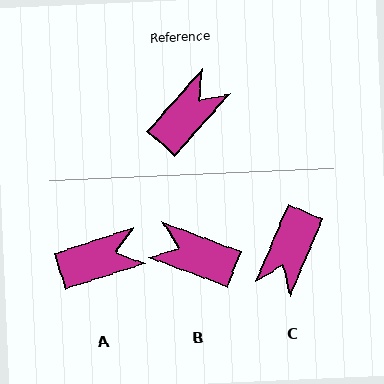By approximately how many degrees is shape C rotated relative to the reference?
Approximately 161 degrees clockwise.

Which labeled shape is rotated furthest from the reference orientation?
C, about 161 degrees away.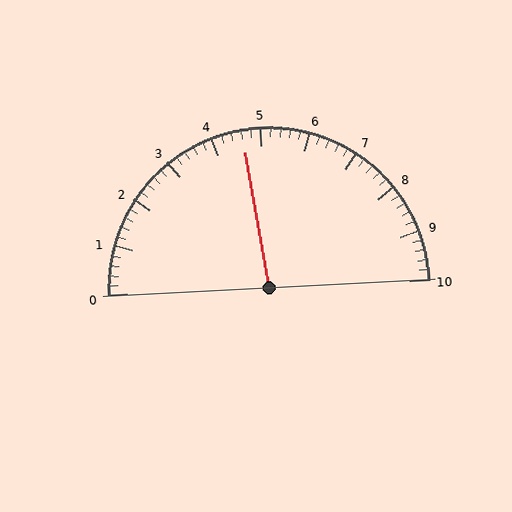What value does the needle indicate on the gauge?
The needle indicates approximately 4.6.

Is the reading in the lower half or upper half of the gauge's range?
The reading is in the lower half of the range (0 to 10).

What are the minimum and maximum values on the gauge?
The gauge ranges from 0 to 10.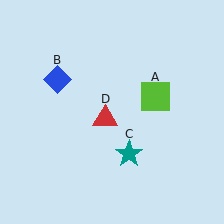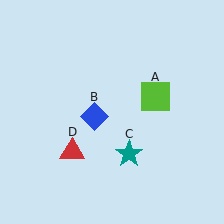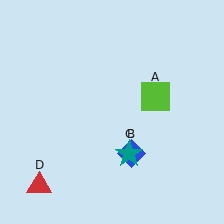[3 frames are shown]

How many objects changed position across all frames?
2 objects changed position: blue diamond (object B), red triangle (object D).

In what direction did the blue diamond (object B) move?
The blue diamond (object B) moved down and to the right.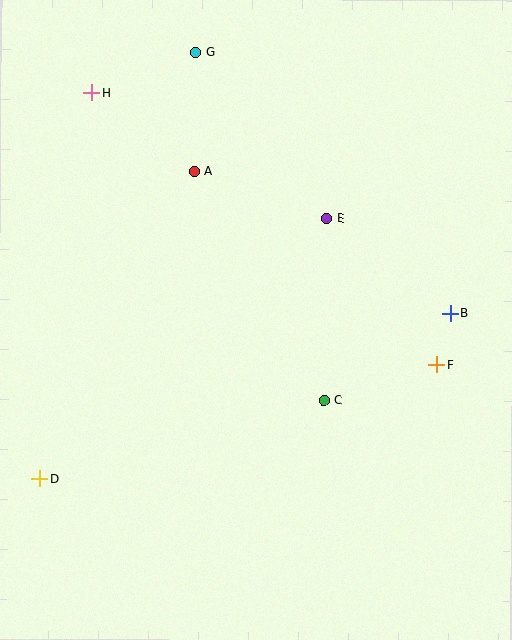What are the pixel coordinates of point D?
Point D is at (40, 479).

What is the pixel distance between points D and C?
The distance between D and C is 294 pixels.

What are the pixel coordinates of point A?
Point A is at (194, 171).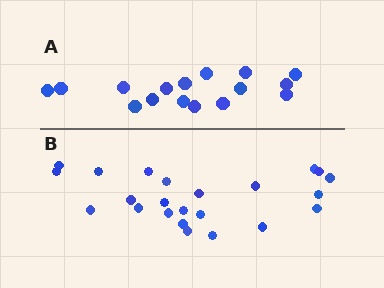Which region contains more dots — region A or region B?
Region B (the bottom region) has more dots.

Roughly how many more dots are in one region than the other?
Region B has roughly 8 or so more dots than region A.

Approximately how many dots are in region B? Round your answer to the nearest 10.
About 20 dots. (The exact count is 23, which rounds to 20.)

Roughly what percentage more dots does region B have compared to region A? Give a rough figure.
About 45% more.